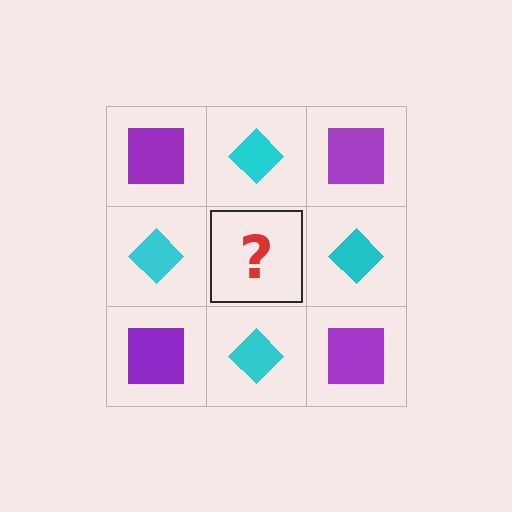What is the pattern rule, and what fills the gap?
The rule is that it alternates purple square and cyan diamond in a checkerboard pattern. The gap should be filled with a purple square.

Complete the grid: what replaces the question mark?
The question mark should be replaced with a purple square.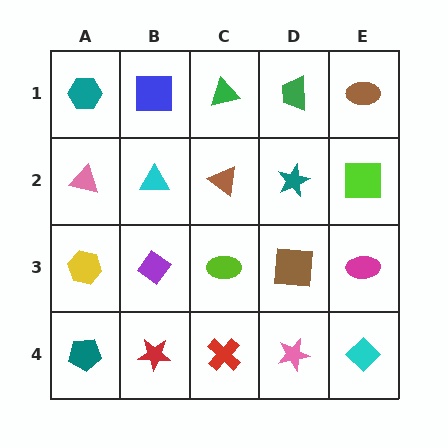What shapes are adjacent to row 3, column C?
A brown triangle (row 2, column C), a red cross (row 4, column C), a purple diamond (row 3, column B), a brown square (row 3, column D).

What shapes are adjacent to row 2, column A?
A teal hexagon (row 1, column A), a yellow hexagon (row 3, column A), a cyan triangle (row 2, column B).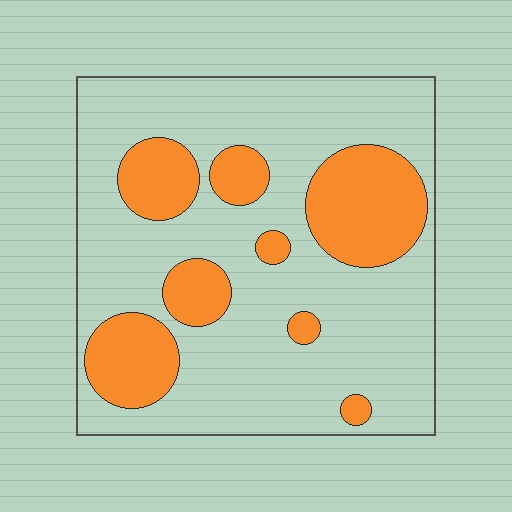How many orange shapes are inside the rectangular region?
8.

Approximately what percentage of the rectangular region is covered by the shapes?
Approximately 25%.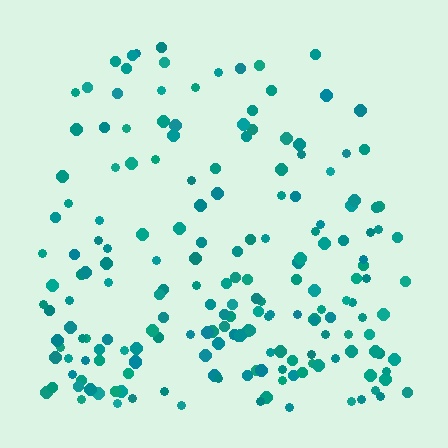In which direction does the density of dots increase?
From top to bottom, with the bottom side densest.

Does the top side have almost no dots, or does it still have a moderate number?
Still a moderate number, just noticeably fewer than the bottom.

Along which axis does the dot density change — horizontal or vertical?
Vertical.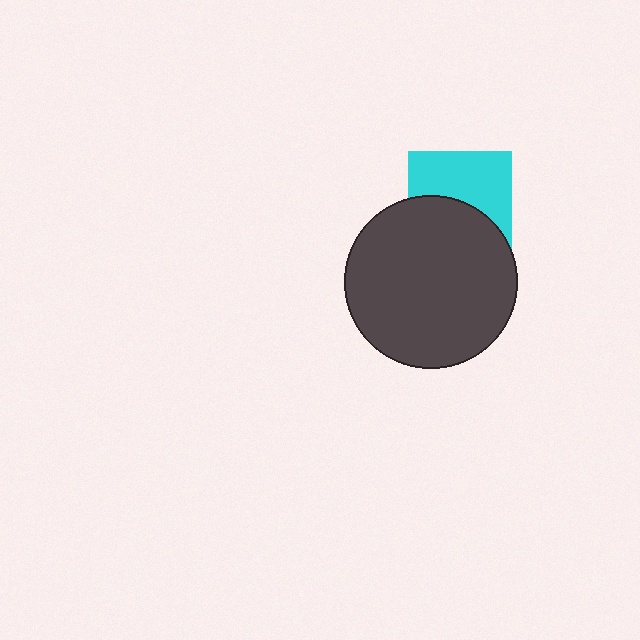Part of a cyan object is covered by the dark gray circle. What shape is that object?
It is a square.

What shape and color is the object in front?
The object in front is a dark gray circle.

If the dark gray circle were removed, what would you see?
You would see the complete cyan square.